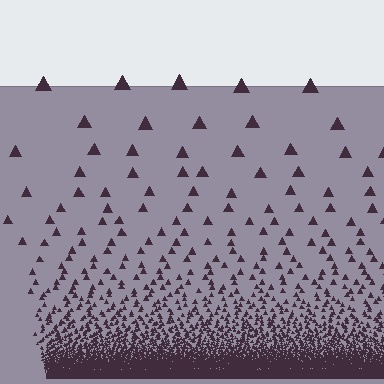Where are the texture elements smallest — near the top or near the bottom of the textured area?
Near the bottom.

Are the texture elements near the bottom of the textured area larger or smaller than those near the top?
Smaller. The gradient is inverted — elements near the bottom are smaller and denser.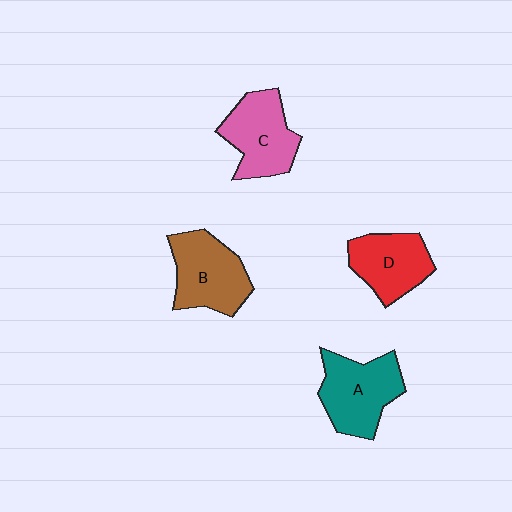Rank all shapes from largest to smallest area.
From largest to smallest: A (teal), B (brown), C (pink), D (red).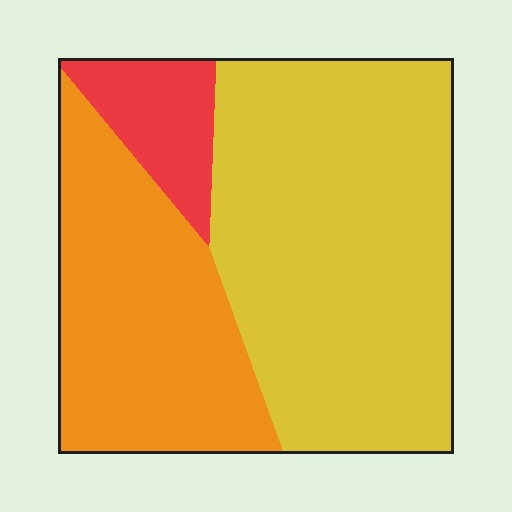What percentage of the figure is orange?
Orange takes up about one third (1/3) of the figure.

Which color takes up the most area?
Yellow, at roughly 55%.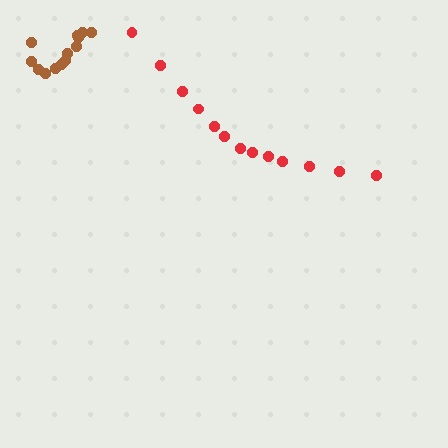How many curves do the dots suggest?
There are 2 distinct paths.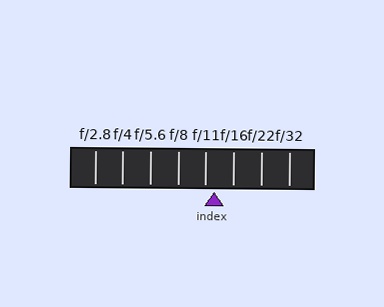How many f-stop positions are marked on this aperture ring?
There are 8 f-stop positions marked.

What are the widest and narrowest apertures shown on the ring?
The widest aperture shown is f/2.8 and the narrowest is f/32.